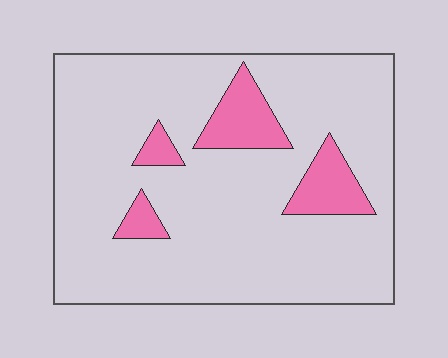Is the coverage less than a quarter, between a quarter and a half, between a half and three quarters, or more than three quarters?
Less than a quarter.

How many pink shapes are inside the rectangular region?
4.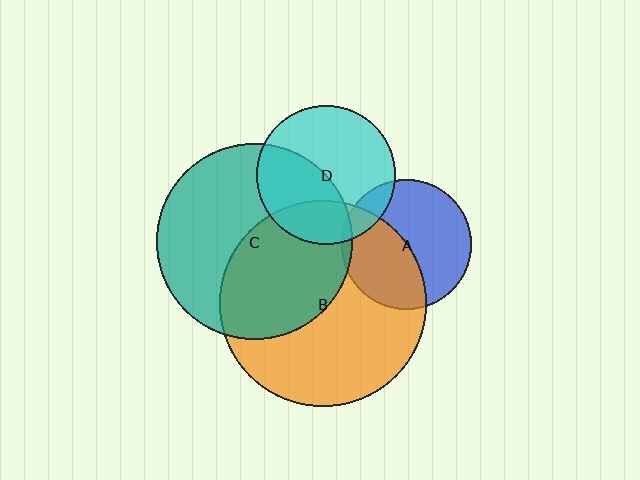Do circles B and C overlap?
Yes.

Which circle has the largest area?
Circle B (orange).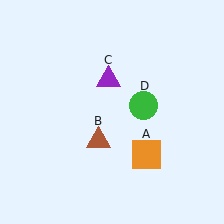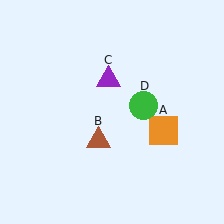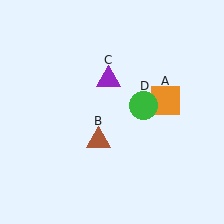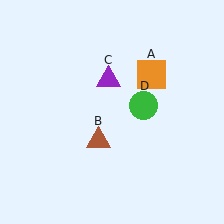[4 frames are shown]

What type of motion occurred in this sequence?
The orange square (object A) rotated counterclockwise around the center of the scene.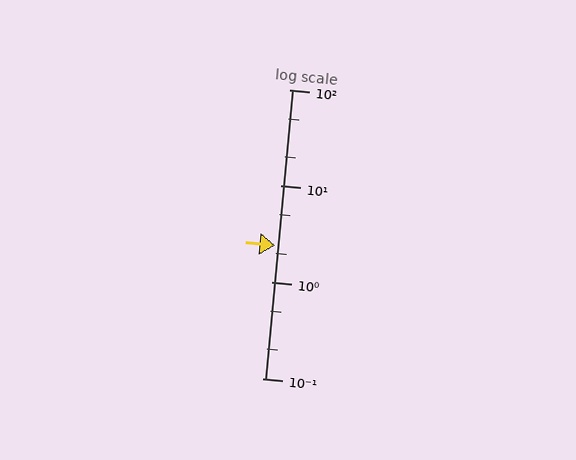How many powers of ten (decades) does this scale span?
The scale spans 3 decades, from 0.1 to 100.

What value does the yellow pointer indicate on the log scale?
The pointer indicates approximately 2.4.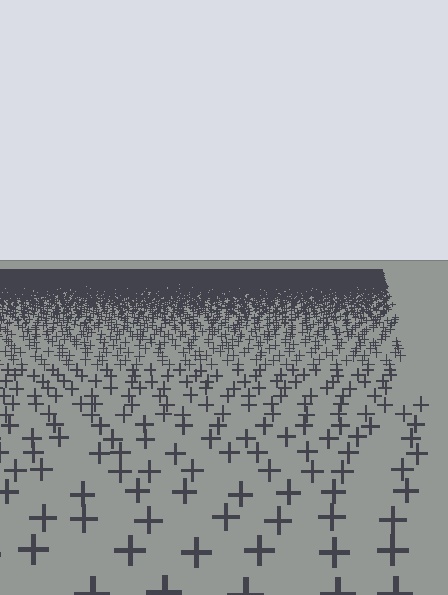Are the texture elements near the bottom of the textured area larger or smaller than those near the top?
Larger. Near the bottom, elements are closer to the viewer and appear at a bigger on-screen size.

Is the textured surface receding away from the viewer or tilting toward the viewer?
The surface is receding away from the viewer. Texture elements get smaller and denser toward the top.